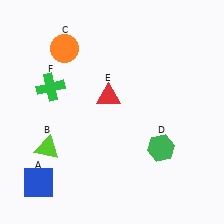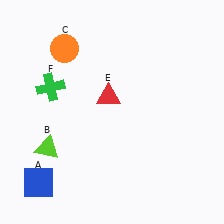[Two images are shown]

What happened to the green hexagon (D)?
The green hexagon (D) was removed in Image 2. It was in the bottom-right area of Image 1.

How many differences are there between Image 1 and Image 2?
There is 1 difference between the two images.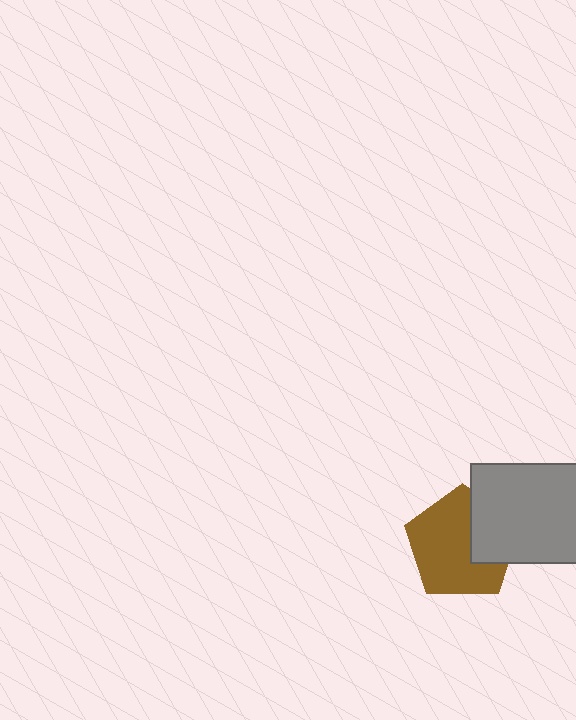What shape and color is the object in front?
The object in front is a gray rectangle.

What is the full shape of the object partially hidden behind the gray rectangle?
The partially hidden object is a brown pentagon.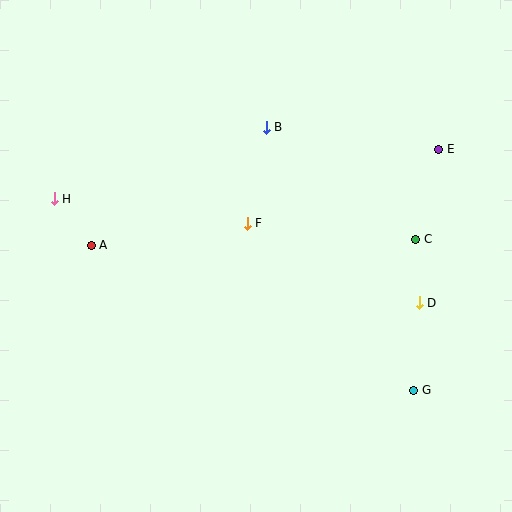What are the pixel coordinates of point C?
Point C is at (416, 239).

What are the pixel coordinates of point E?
Point E is at (439, 149).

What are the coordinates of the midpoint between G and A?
The midpoint between G and A is at (252, 318).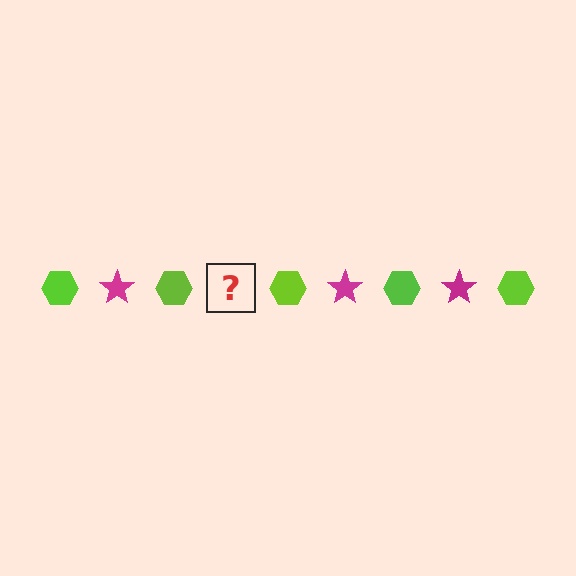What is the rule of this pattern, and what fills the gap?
The rule is that the pattern alternates between lime hexagon and magenta star. The gap should be filled with a magenta star.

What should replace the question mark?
The question mark should be replaced with a magenta star.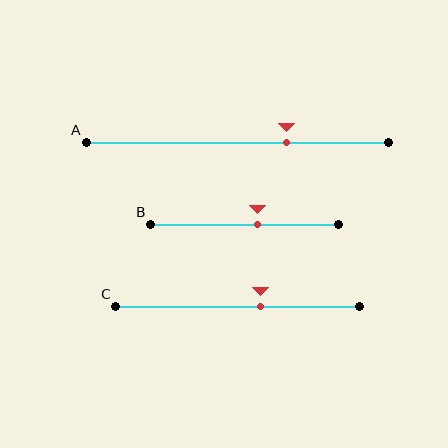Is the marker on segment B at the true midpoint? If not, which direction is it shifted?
No, the marker on segment B is shifted to the right by about 7% of the segment length.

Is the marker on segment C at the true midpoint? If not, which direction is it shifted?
No, the marker on segment C is shifted to the right by about 10% of the segment length.